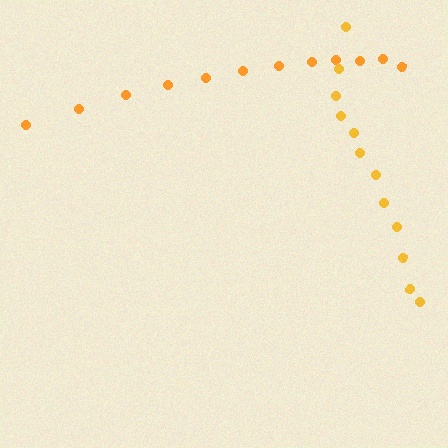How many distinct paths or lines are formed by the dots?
There are 2 distinct paths.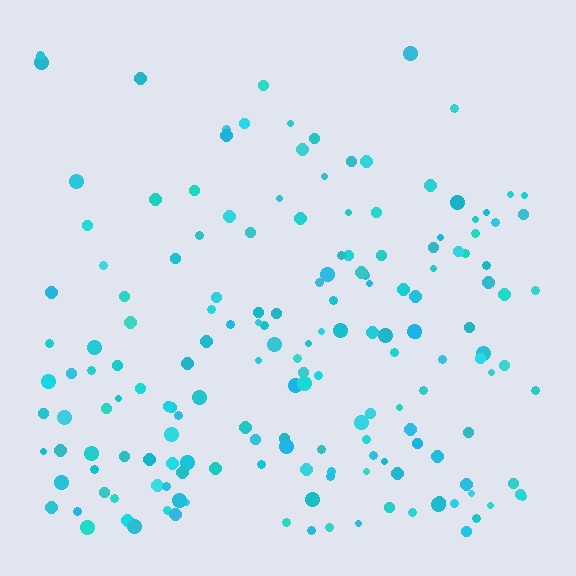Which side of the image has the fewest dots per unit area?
The top.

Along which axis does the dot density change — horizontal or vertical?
Vertical.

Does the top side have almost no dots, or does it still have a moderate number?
Still a moderate number, just noticeably fewer than the bottom.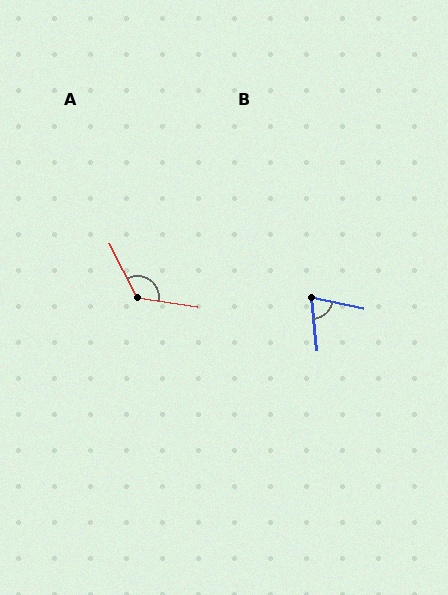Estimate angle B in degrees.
Approximately 72 degrees.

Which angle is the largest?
A, at approximately 125 degrees.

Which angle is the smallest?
B, at approximately 72 degrees.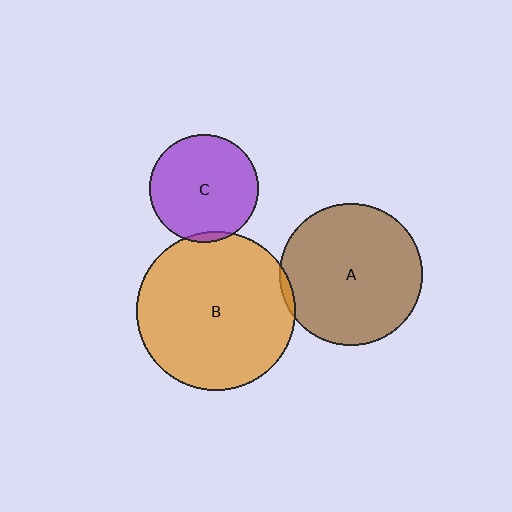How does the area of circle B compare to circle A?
Approximately 1.3 times.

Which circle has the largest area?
Circle B (orange).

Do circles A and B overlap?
Yes.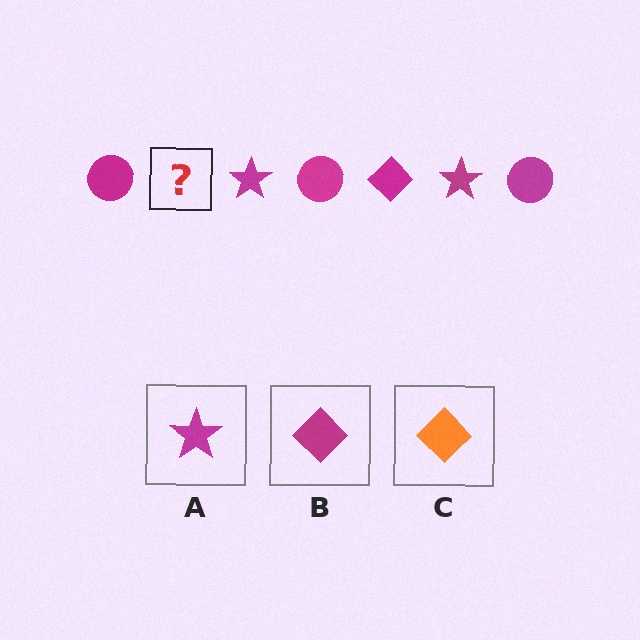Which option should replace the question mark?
Option B.